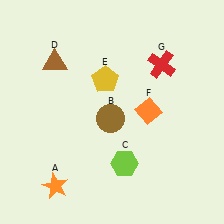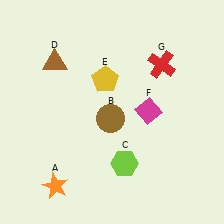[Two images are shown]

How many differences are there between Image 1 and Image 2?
There is 1 difference between the two images.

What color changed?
The diamond (F) changed from orange in Image 1 to magenta in Image 2.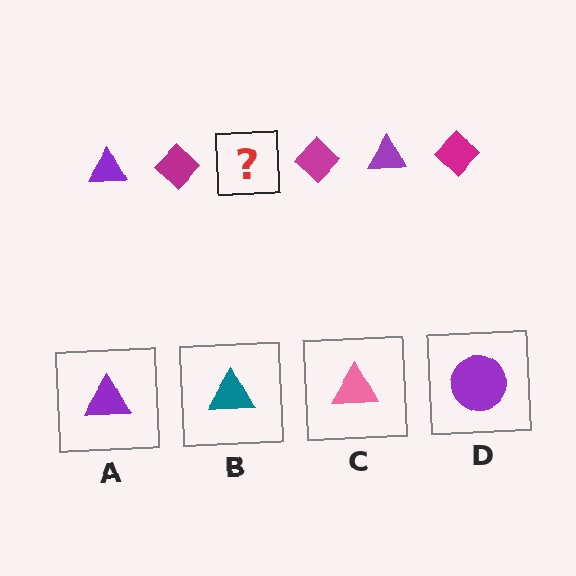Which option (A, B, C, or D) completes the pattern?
A.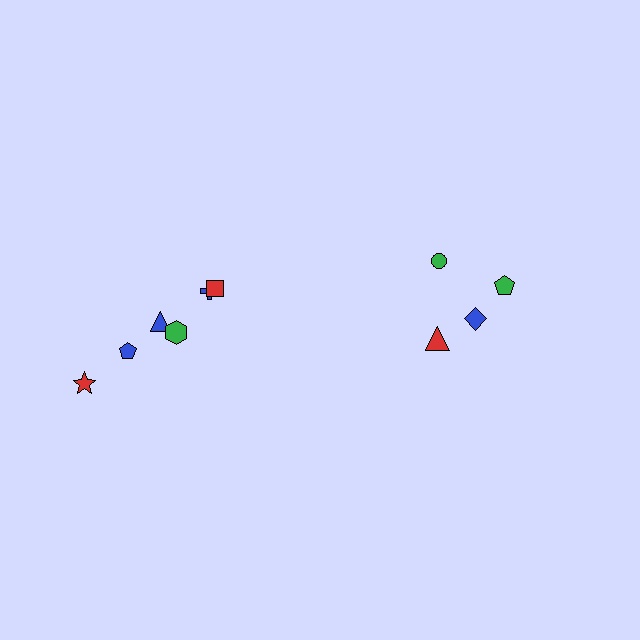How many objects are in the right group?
There are 4 objects.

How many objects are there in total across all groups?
There are 10 objects.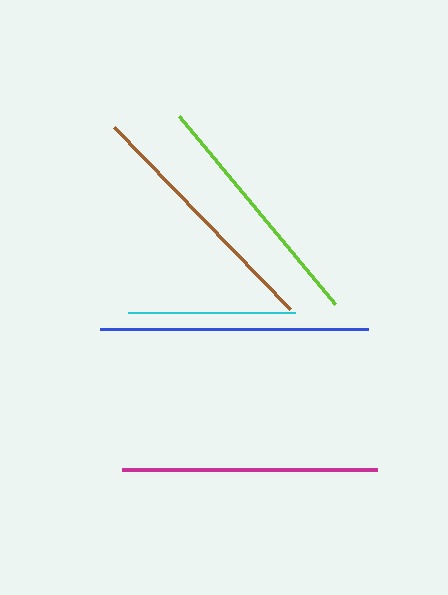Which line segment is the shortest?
The cyan line is the shortest at approximately 166 pixels.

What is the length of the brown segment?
The brown segment is approximately 254 pixels long.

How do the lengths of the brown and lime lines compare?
The brown and lime lines are approximately the same length.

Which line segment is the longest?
The blue line is the longest at approximately 268 pixels.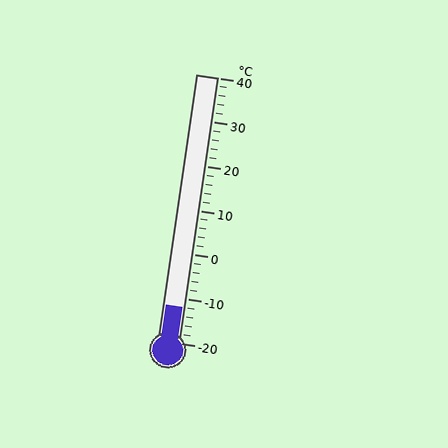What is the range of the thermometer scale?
The thermometer scale ranges from -20°C to 40°C.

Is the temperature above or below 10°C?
The temperature is below 10°C.